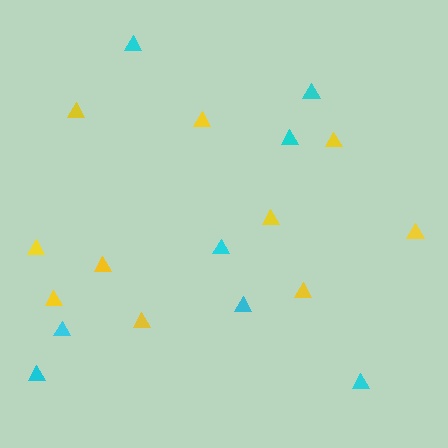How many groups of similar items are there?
There are 2 groups: one group of cyan triangles (8) and one group of yellow triangles (10).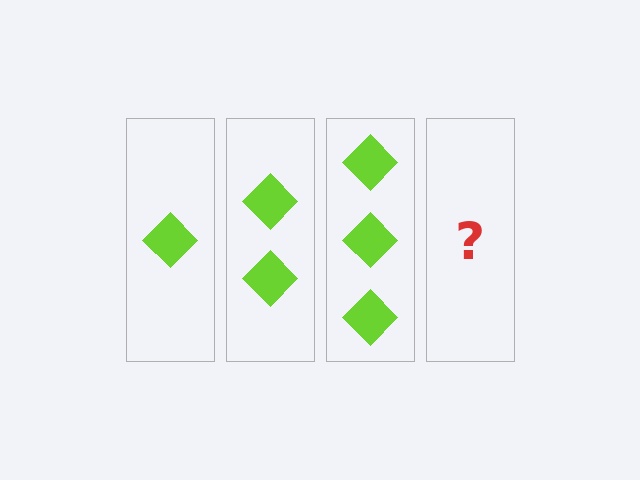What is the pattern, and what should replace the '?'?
The pattern is that each step adds one more diamond. The '?' should be 4 diamonds.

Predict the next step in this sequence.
The next step is 4 diamonds.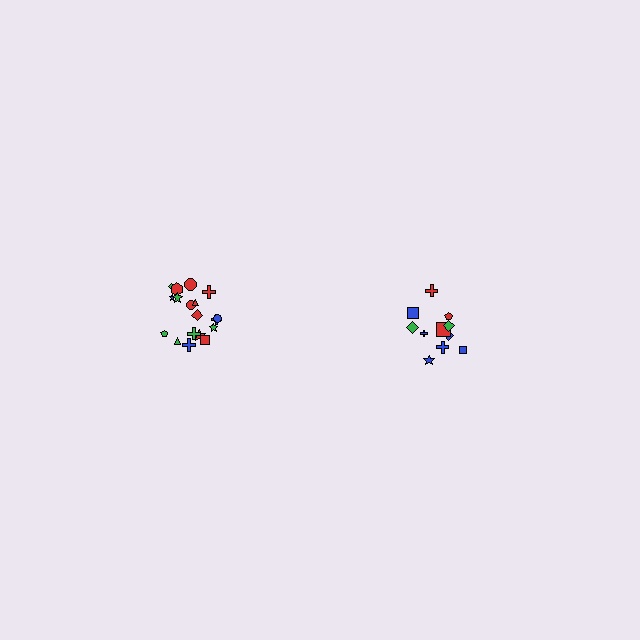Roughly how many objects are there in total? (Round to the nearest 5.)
Roughly 30 objects in total.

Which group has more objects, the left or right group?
The left group.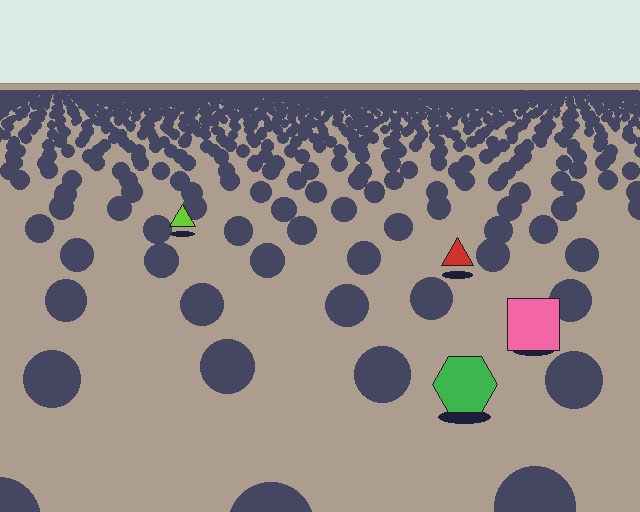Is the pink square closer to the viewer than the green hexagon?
No. The green hexagon is closer — you can tell from the texture gradient: the ground texture is coarser near it.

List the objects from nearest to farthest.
From nearest to farthest: the green hexagon, the pink square, the red triangle, the lime triangle.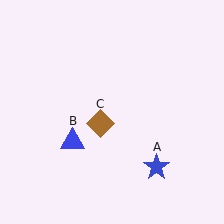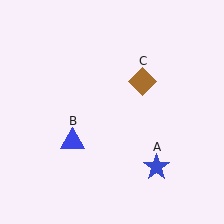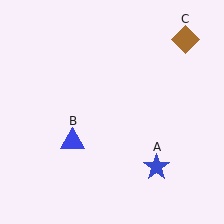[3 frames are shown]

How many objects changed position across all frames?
1 object changed position: brown diamond (object C).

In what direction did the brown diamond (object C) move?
The brown diamond (object C) moved up and to the right.